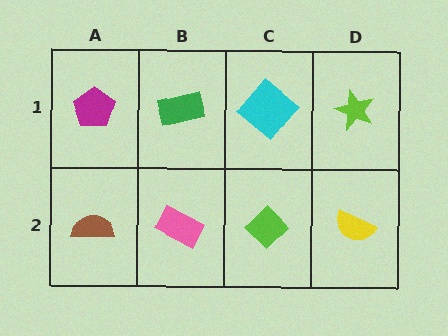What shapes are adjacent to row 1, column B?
A pink rectangle (row 2, column B), a magenta pentagon (row 1, column A), a cyan diamond (row 1, column C).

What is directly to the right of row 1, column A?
A green rectangle.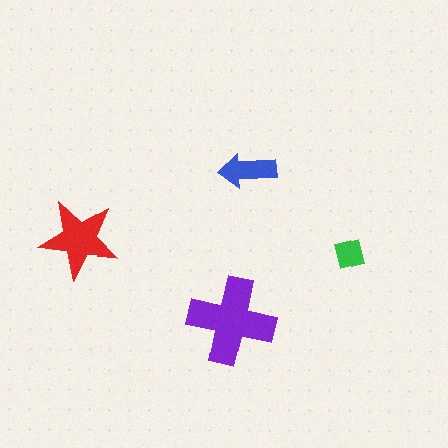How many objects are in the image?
There are 4 objects in the image.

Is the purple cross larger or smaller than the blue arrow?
Larger.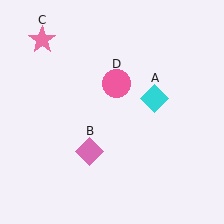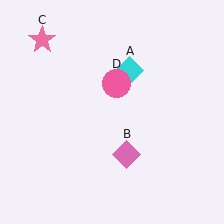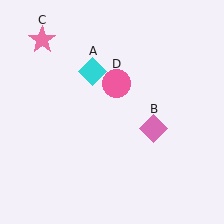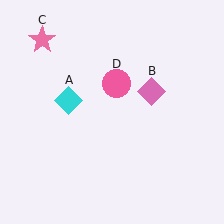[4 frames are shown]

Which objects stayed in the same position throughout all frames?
Pink star (object C) and pink circle (object D) remained stationary.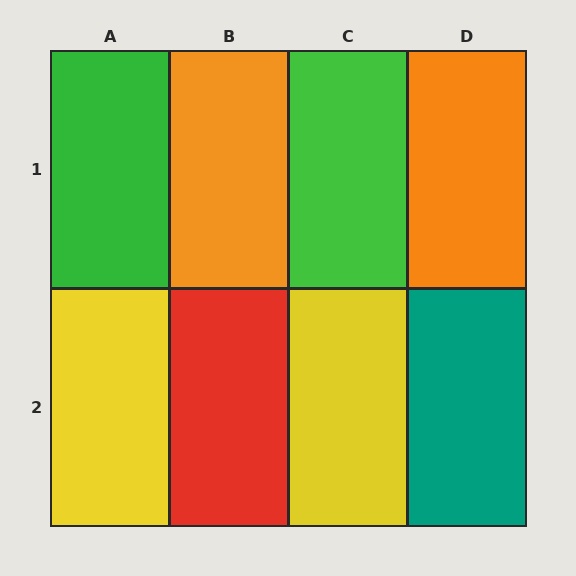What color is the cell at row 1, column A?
Green.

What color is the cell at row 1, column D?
Orange.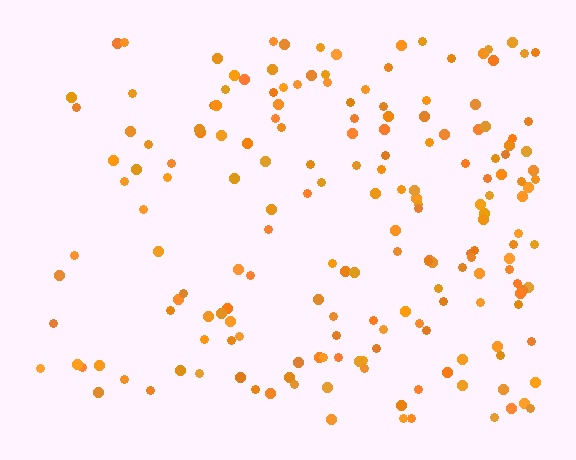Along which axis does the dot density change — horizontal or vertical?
Horizontal.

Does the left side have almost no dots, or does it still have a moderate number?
Still a moderate number, just noticeably fewer than the right.